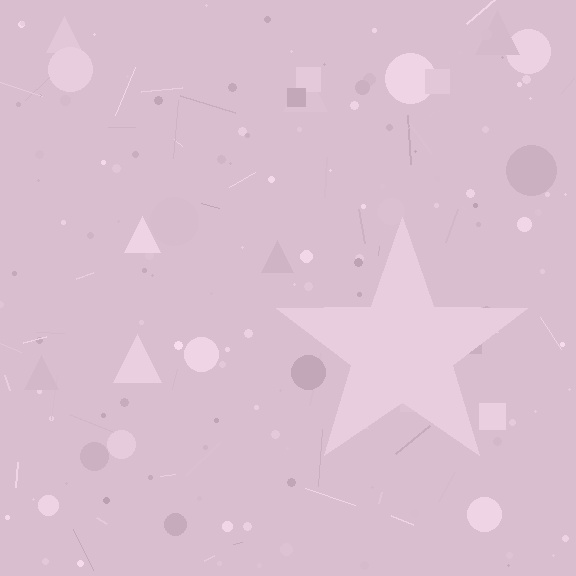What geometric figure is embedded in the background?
A star is embedded in the background.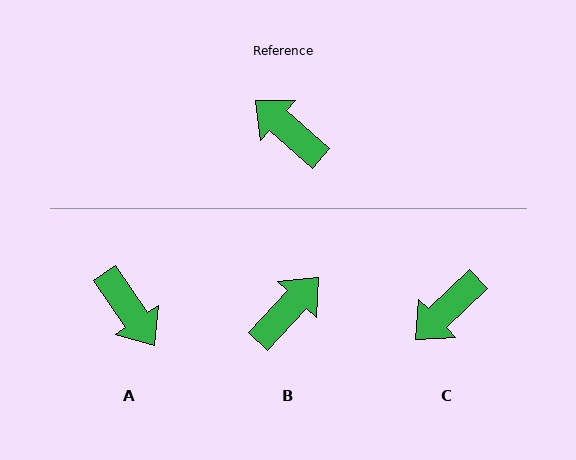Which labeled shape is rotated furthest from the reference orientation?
A, about 166 degrees away.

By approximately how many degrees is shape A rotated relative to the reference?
Approximately 166 degrees counter-clockwise.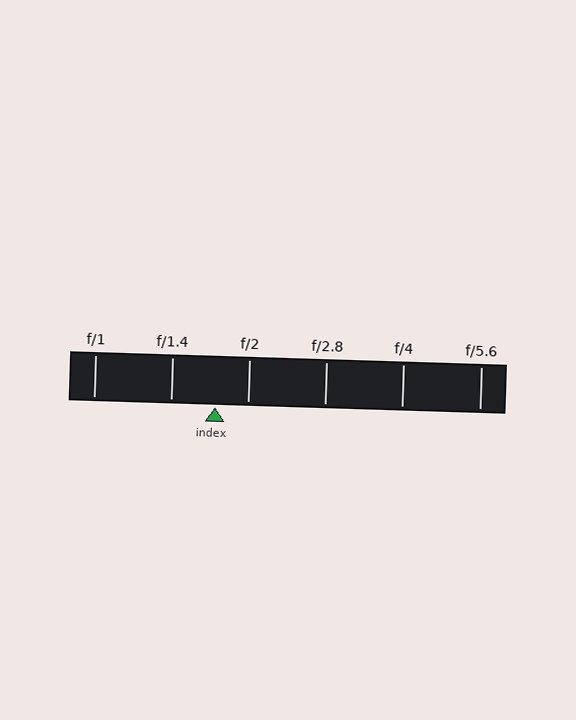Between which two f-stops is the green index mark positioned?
The index mark is between f/1.4 and f/2.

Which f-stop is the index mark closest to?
The index mark is closest to f/2.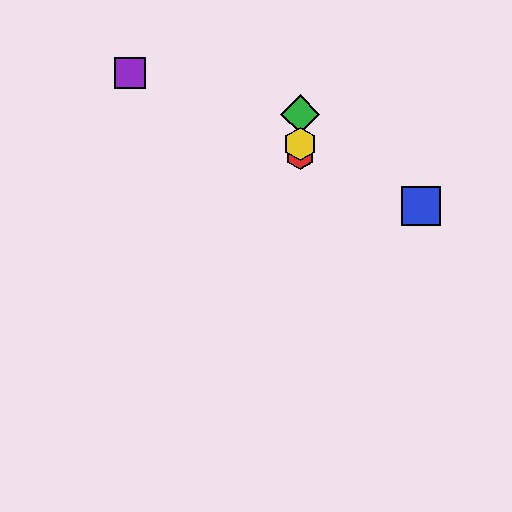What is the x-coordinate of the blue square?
The blue square is at x≈421.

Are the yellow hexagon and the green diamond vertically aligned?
Yes, both are at x≈300.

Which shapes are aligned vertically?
The red hexagon, the green diamond, the yellow hexagon are aligned vertically.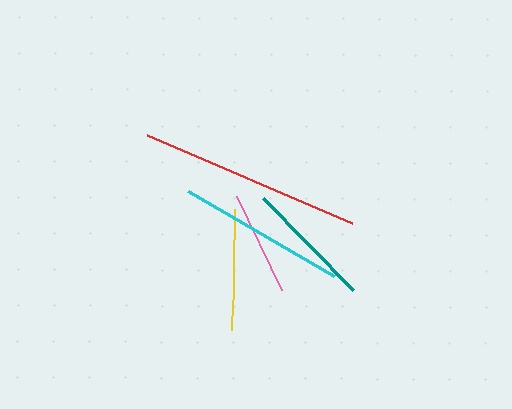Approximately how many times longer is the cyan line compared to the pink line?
The cyan line is approximately 1.6 times the length of the pink line.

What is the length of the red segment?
The red segment is approximately 223 pixels long.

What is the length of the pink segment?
The pink segment is approximately 104 pixels long.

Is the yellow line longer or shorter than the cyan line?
The cyan line is longer than the yellow line.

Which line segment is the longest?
The red line is the longest at approximately 223 pixels.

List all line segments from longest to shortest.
From longest to shortest: red, cyan, teal, yellow, pink.